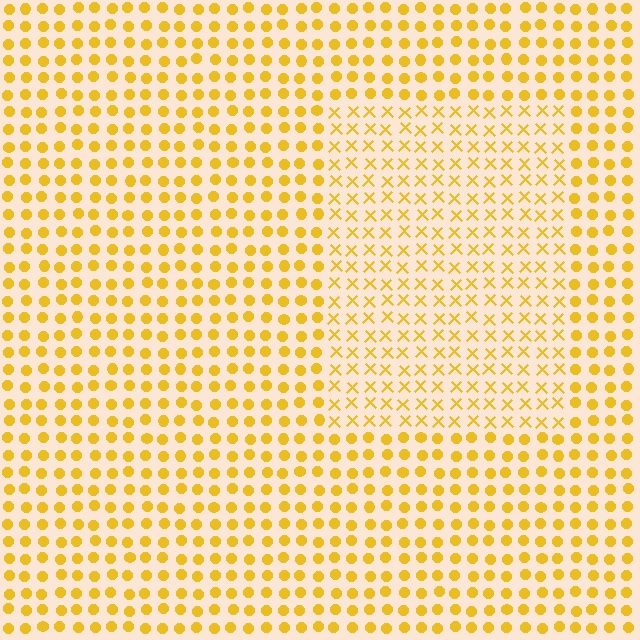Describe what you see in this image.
The image is filled with small yellow elements arranged in a uniform grid. A rectangle-shaped region contains X marks, while the surrounding area contains circles. The boundary is defined purely by the change in element shape.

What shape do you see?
I see a rectangle.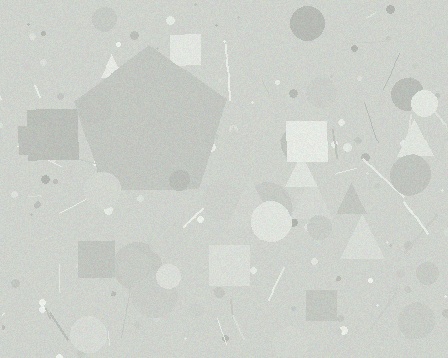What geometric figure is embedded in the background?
A pentagon is embedded in the background.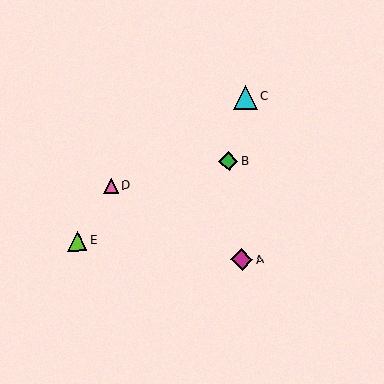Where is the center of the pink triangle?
The center of the pink triangle is at (111, 186).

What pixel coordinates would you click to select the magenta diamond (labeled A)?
Click at (242, 259) to select the magenta diamond A.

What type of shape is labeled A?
Shape A is a magenta diamond.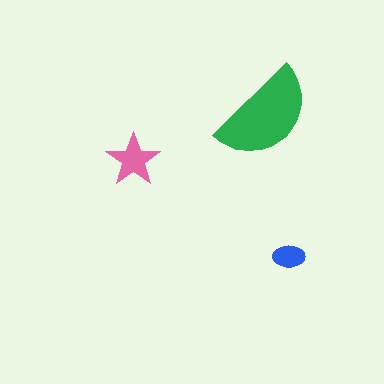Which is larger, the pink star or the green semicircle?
The green semicircle.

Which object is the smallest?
The blue ellipse.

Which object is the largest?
The green semicircle.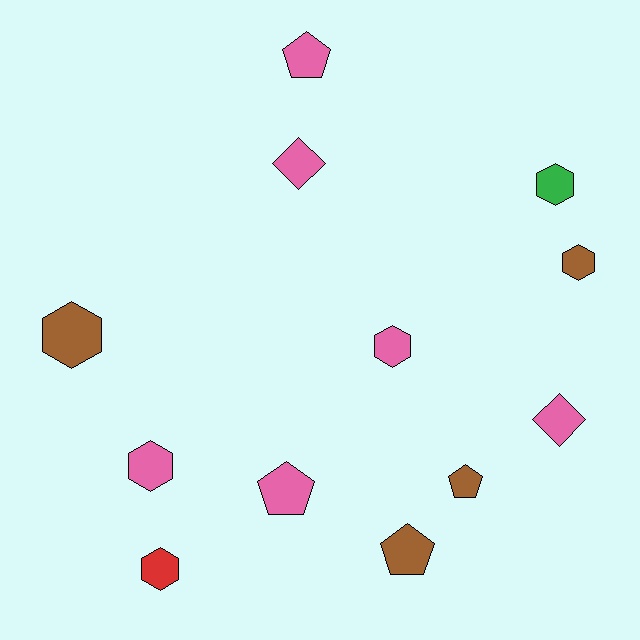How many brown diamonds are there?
There are no brown diamonds.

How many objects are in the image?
There are 12 objects.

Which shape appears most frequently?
Hexagon, with 6 objects.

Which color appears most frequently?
Pink, with 6 objects.